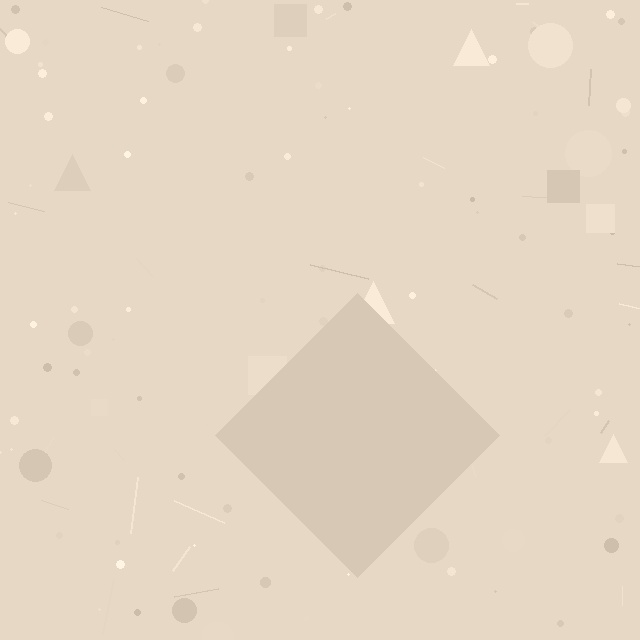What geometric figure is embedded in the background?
A diamond is embedded in the background.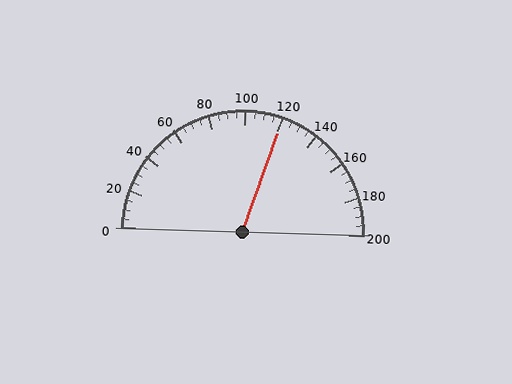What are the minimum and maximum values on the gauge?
The gauge ranges from 0 to 200.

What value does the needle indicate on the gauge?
The needle indicates approximately 120.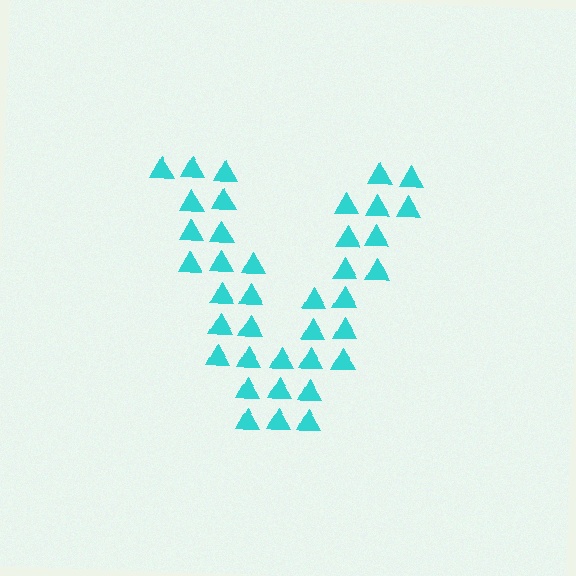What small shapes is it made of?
It is made of small triangles.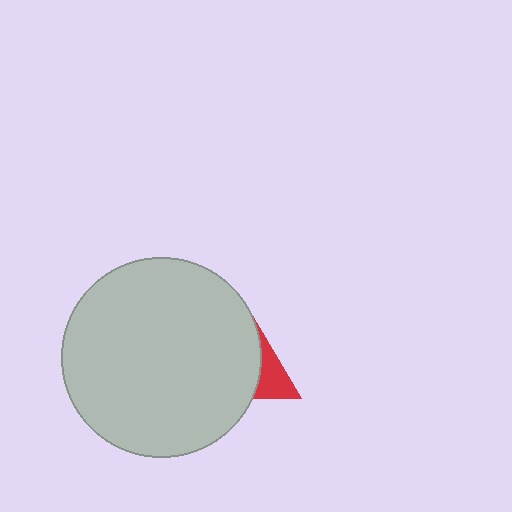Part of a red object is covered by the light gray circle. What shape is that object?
It is a triangle.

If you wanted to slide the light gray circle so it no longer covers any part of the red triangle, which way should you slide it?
Slide it left — that is the most direct way to separate the two shapes.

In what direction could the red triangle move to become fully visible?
The red triangle could move right. That would shift it out from behind the light gray circle entirely.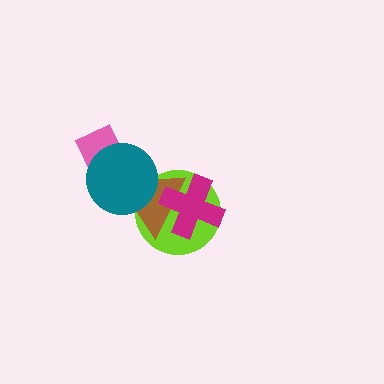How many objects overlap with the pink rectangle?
2 objects overlap with the pink rectangle.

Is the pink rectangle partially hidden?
Yes, it is partially covered by another shape.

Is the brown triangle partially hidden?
Yes, it is partially covered by another shape.